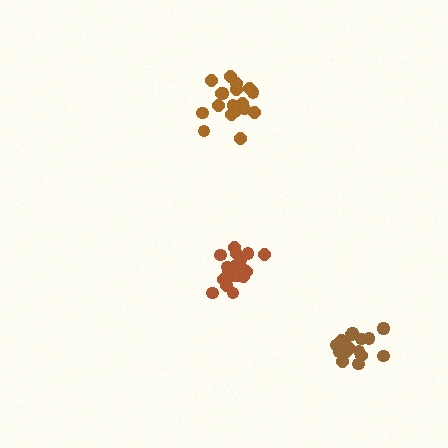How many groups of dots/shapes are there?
There are 3 groups.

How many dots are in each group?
Group 1: 21 dots, Group 2: 20 dots, Group 3: 19 dots (60 total).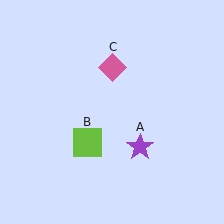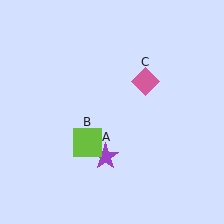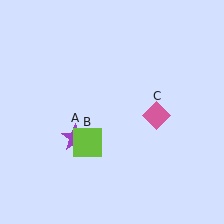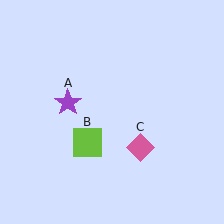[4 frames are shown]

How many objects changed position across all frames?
2 objects changed position: purple star (object A), pink diamond (object C).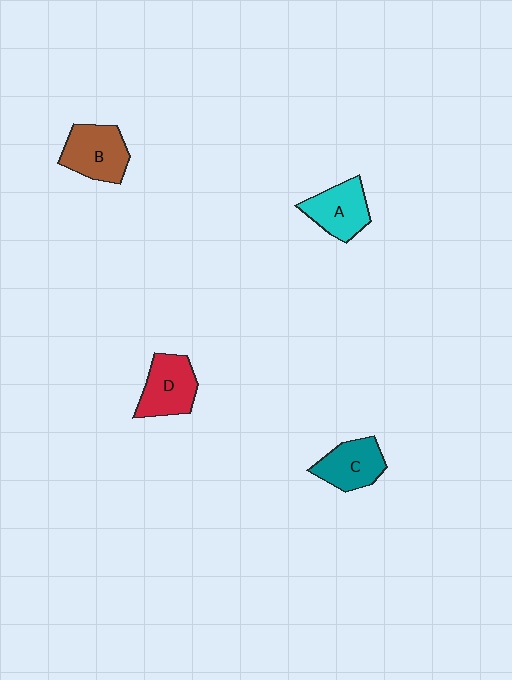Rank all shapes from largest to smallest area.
From largest to smallest: B (brown), D (red), A (cyan), C (teal).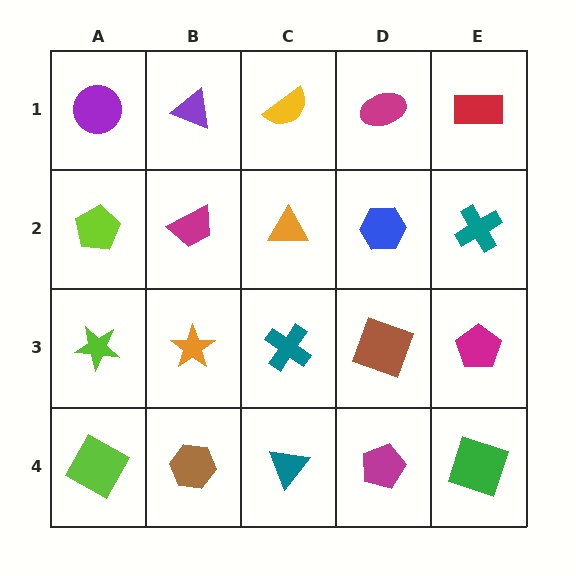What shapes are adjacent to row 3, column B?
A magenta trapezoid (row 2, column B), a brown hexagon (row 4, column B), a lime star (row 3, column A), a teal cross (row 3, column C).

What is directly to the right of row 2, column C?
A blue hexagon.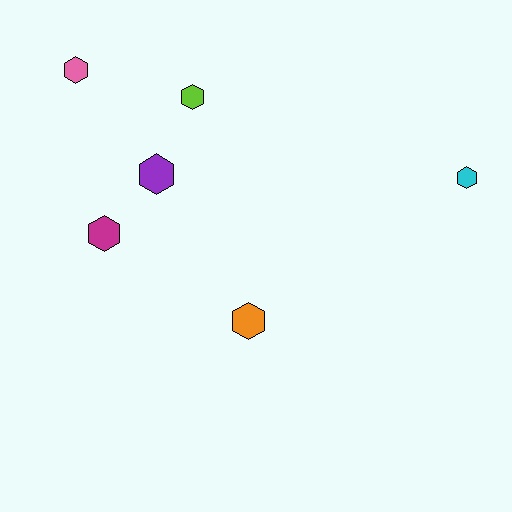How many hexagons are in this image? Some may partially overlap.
There are 6 hexagons.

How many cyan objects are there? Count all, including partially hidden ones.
There is 1 cyan object.